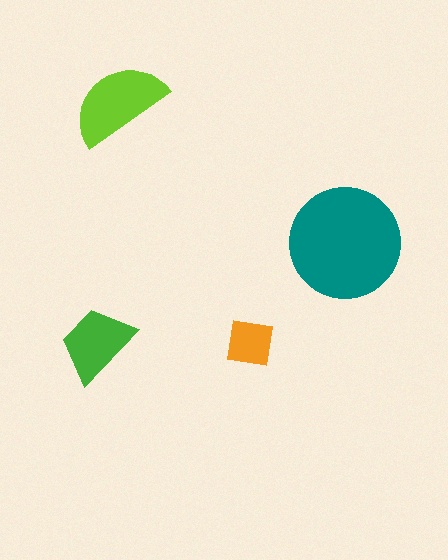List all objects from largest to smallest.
The teal circle, the lime semicircle, the green trapezoid, the orange square.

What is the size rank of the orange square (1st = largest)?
4th.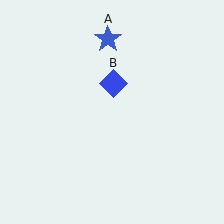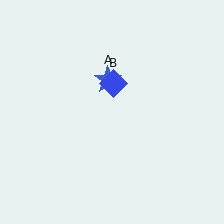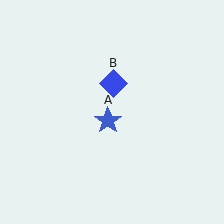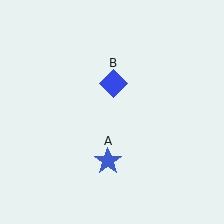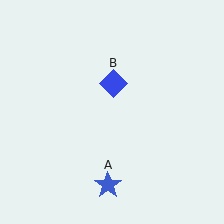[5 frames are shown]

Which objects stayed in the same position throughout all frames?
Blue diamond (object B) remained stationary.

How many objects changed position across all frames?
1 object changed position: blue star (object A).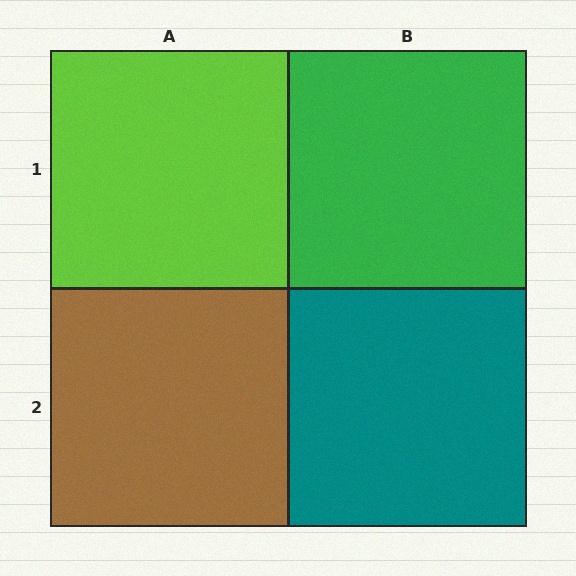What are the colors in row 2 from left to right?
Brown, teal.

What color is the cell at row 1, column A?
Lime.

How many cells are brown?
1 cell is brown.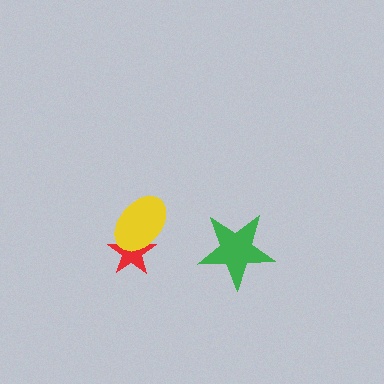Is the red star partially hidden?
Yes, it is partially covered by another shape.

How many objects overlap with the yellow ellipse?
1 object overlaps with the yellow ellipse.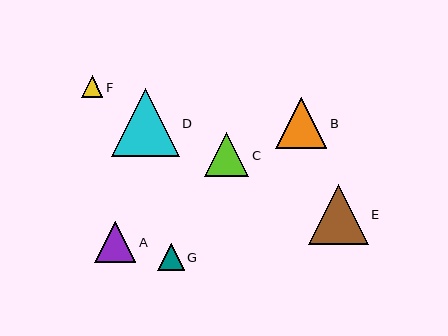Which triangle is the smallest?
Triangle F is the smallest with a size of approximately 22 pixels.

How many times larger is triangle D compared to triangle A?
Triangle D is approximately 1.7 times the size of triangle A.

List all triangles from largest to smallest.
From largest to smallest: D, E, B, C, A, G, F.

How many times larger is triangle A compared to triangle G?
Triangle A is approximately 1.5 times the size of triangle G.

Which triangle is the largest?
Triangle D is the largest with a size of approximately 68 pixels.